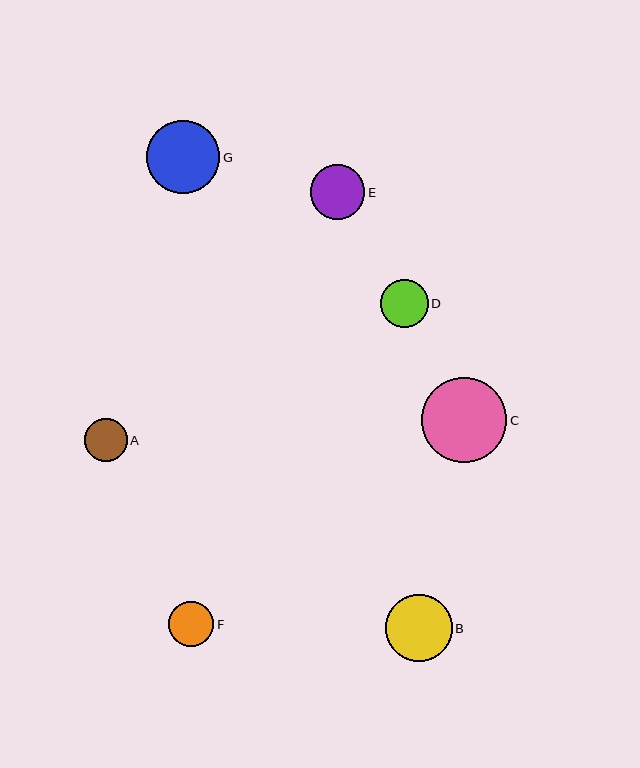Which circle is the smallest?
Circle A is the smallest with a size of approximately 42 pixels.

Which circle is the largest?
Circle C is the largest with a size of approximately 85 pixels.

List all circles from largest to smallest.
From largest to smallest: C, G, B, E, D, F, A.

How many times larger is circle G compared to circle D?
Circle G is approximately 1.5 times the size of circle D.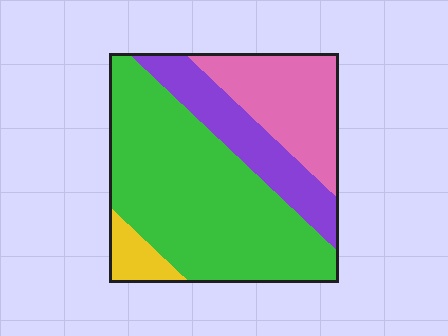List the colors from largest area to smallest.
From largest to smallest: green, pink, purple, yellow.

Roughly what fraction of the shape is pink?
Pink takes up about one fifth (1/5) of the shape.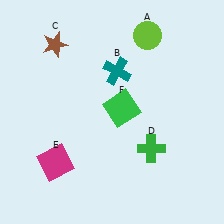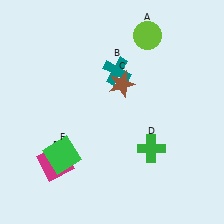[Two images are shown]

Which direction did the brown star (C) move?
The brown star (C) moved right.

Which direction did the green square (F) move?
The green square (F) moved left.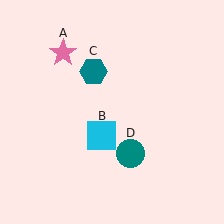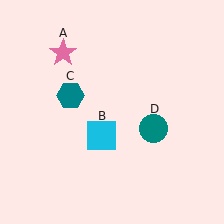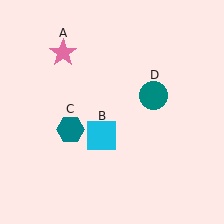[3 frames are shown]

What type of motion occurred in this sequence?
The teal hexagon (object C), teal circle (object D) rotated counterclockwise around the center of the scene.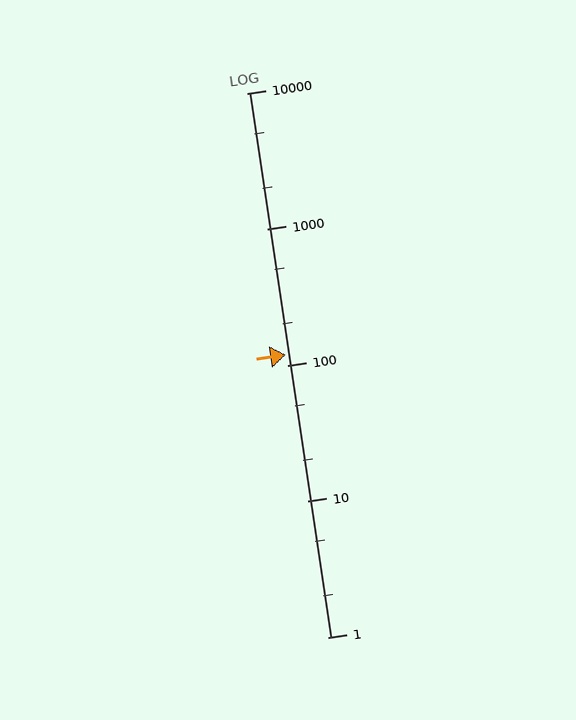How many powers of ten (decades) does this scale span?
The scale spans 4 decades, from 1 to 10000.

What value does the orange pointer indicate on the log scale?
The pointer indicates approximately 120.